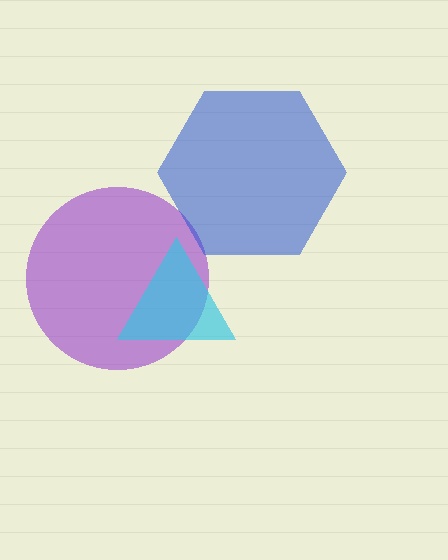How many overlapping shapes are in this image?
There are 3 overlapping shapes in the image.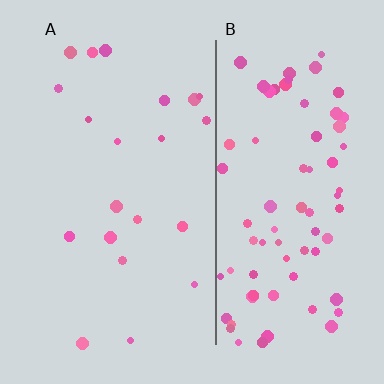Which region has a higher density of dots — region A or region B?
B (the right).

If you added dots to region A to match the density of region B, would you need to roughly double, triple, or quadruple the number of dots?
Approximately quadruple.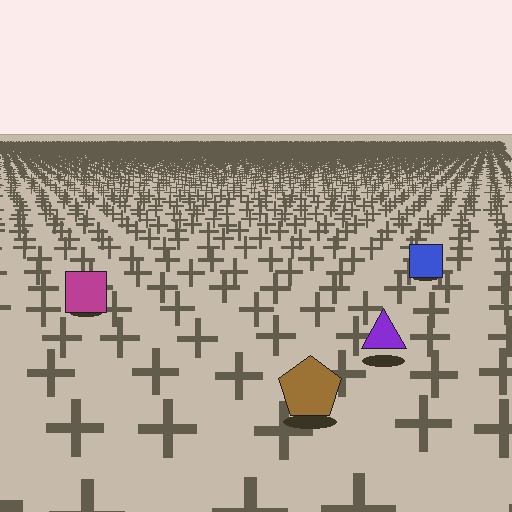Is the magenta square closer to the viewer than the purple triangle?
No. The purple triangle is closer — you can tell from the texture gradient: the ground texture is coarser near it.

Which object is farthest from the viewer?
The blue square is farthest from the viewer. It appears smaller and the ground texture around it is denser.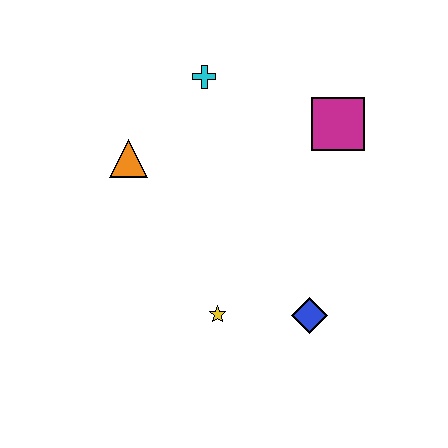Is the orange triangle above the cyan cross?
No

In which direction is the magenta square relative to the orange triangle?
The magenta square is to the right of the orange triangle.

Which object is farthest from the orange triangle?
The blue diamond is farthest from the orange triangle.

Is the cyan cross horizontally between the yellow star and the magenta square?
No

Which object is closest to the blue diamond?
The yellow star is closest to the blue diamond.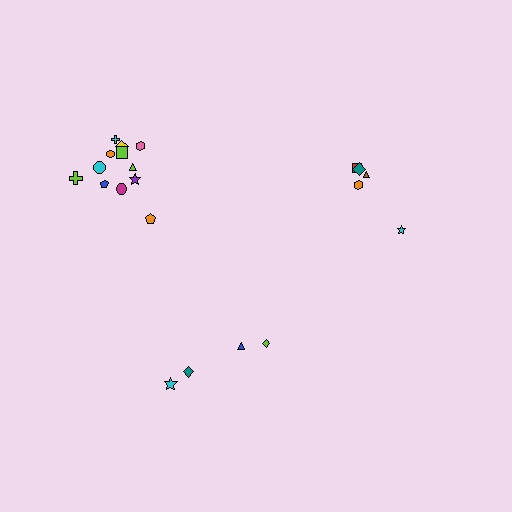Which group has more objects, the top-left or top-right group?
The top-left group.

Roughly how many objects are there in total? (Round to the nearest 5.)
Roughly 20 objects in total.